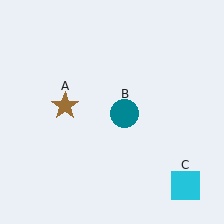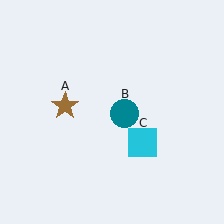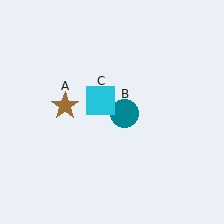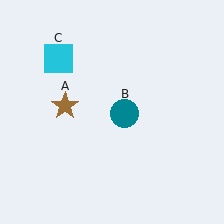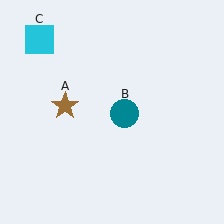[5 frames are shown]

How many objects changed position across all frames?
1 object changed position: cyan square (object C).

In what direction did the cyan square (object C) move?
The cyan square (object C) moved up and to the left.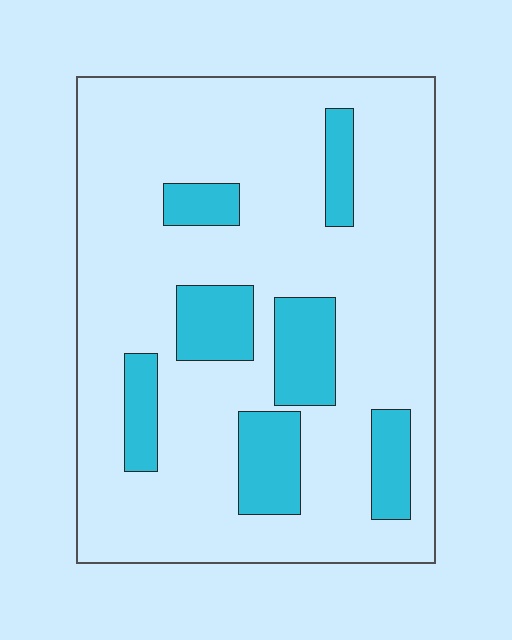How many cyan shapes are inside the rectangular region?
7.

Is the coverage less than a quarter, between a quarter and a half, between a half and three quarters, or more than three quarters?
Less than a quarter.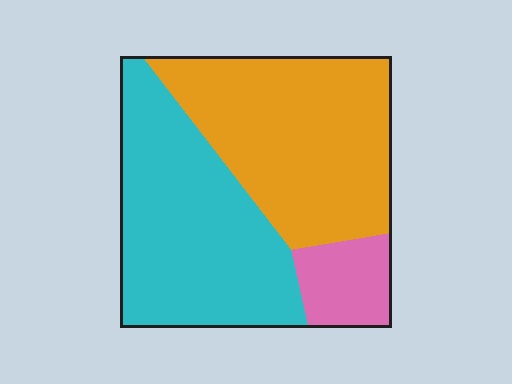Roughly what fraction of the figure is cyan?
Cyan covers around 45% of the figure.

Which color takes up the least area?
Pink, at roughly 10%.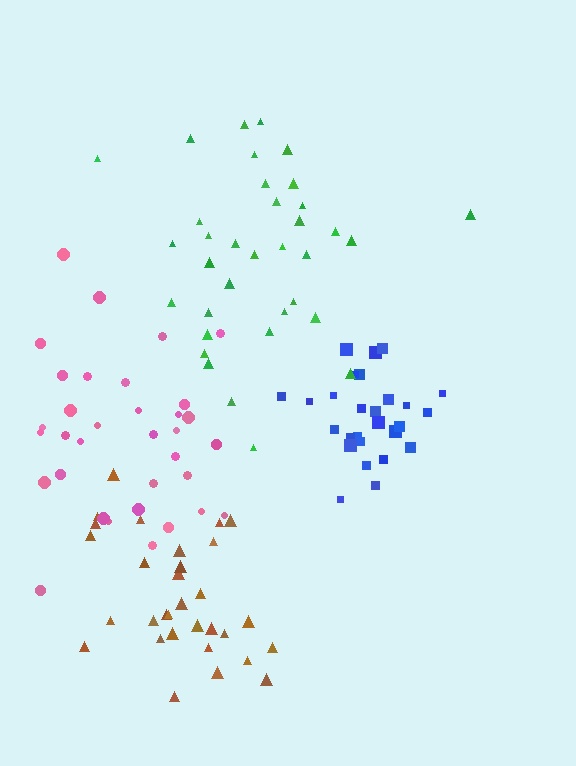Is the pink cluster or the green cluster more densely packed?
Green.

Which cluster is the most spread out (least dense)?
Pink.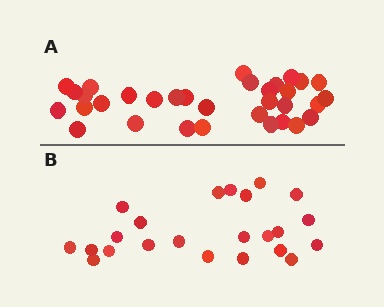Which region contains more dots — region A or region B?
Region A (the top region) has more dots.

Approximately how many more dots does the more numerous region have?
Region A has roughly 10 or so more dots than region B.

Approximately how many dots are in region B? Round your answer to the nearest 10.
About 20 dots. (The exact count is 23, which rounds to 20.)